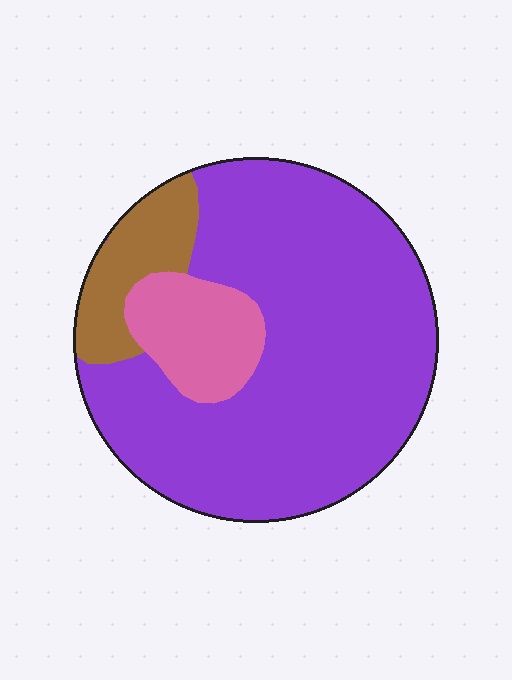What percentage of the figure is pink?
Pink covers around 15% of the figure.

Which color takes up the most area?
Purple, at roughly 75%.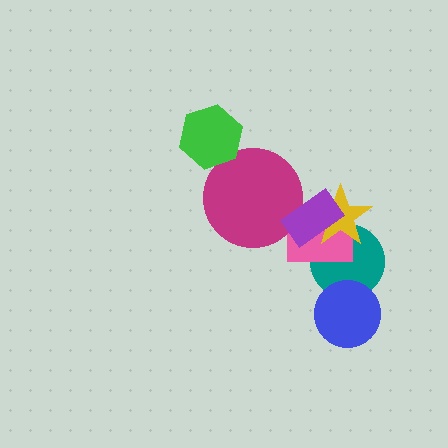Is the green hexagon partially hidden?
No, no other shape covers it.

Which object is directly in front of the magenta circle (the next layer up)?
The green hexagon is directly in front of the magenta circle.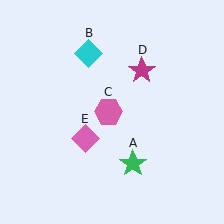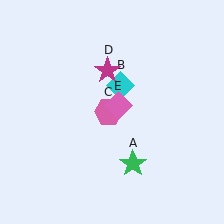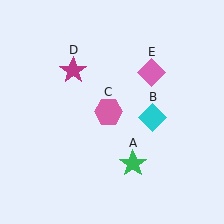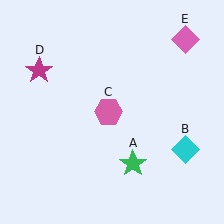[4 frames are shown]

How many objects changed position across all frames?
3 objects changed position: cyan diamond (object B), magenta star (object D), pink diamond (object E).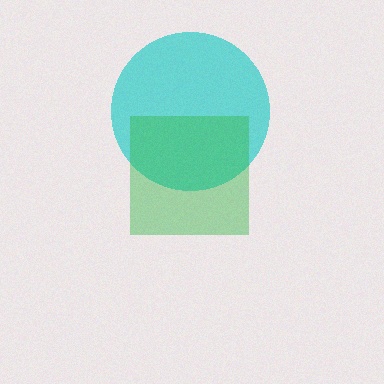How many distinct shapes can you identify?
There are 2 distinct shapes: a cyan circle, a green square.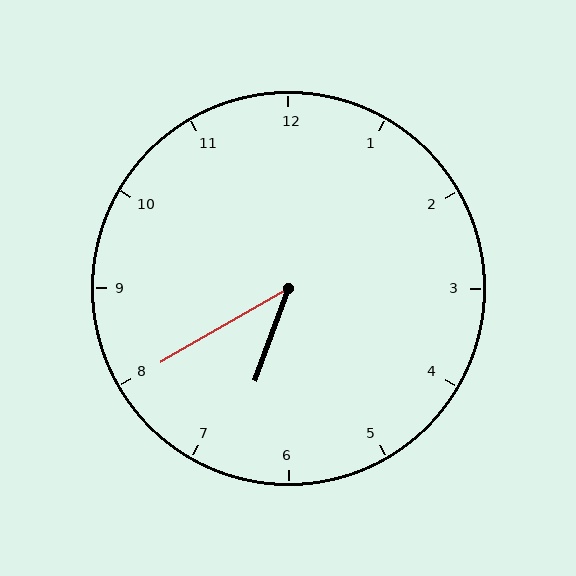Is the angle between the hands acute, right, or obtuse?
It is acute.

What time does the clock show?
6:40.